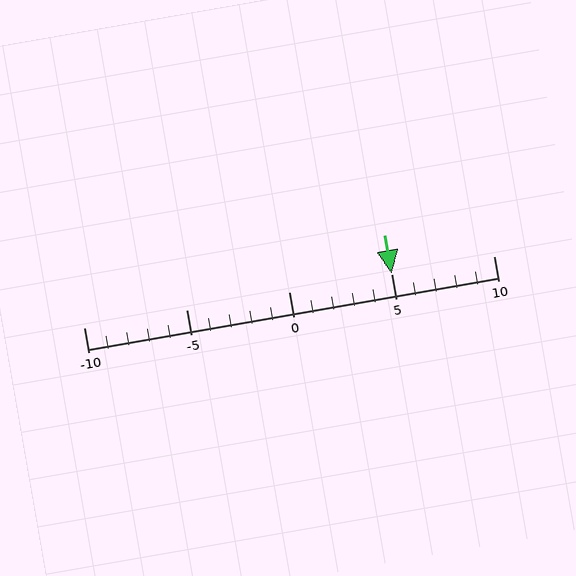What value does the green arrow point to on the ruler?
The green arrow points to approximately 5.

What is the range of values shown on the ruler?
The ruler shows values from -10 to 10.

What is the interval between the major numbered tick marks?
The major tick marks are spaced 5 units apart.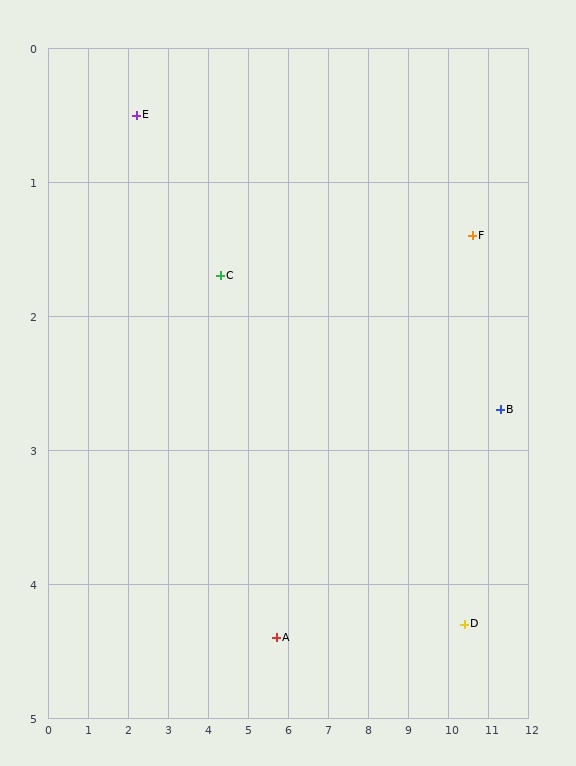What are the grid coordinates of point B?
Point B is at approximately (11.3, 2.7).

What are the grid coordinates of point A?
Point A is at approximately (5.7, 4.4).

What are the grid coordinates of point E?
Point E is at approximately (2.2, 0.5).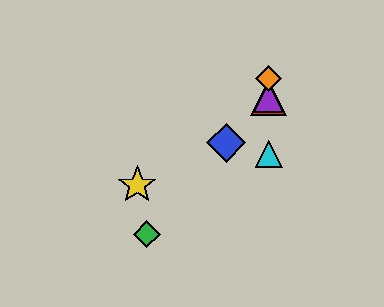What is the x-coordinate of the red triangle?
The red triangle is at x≈269.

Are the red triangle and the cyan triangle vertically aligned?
Yes, both are at x≈269.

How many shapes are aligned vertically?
4 shapes (the red triangle, the purple triangle, the orange diamond, the cyan triangle) are aligned vertically.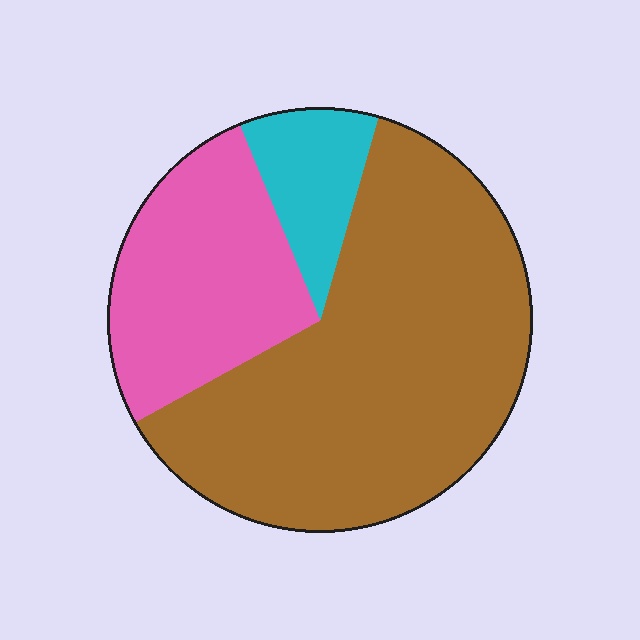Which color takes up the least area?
Cyan, at roughly 10%.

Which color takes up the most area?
Brown, at roughly 60%.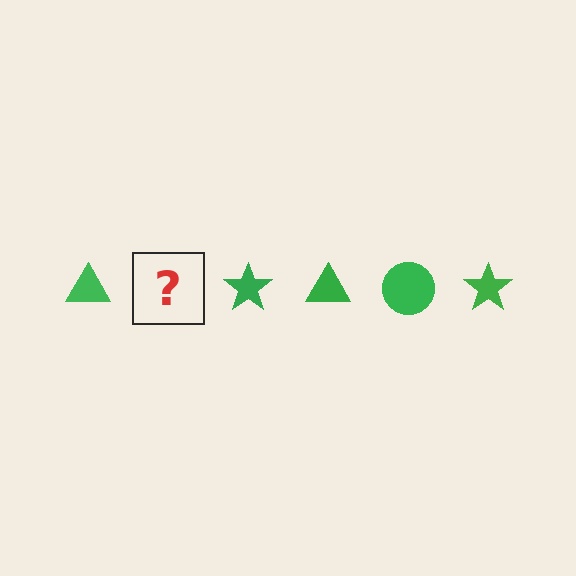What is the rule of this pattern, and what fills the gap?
The rule is that the pattern cycles through triangle, circle, star shapes in green. The gap should be filled with a green circle.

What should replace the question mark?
The question mark should be replaced with a green circle.